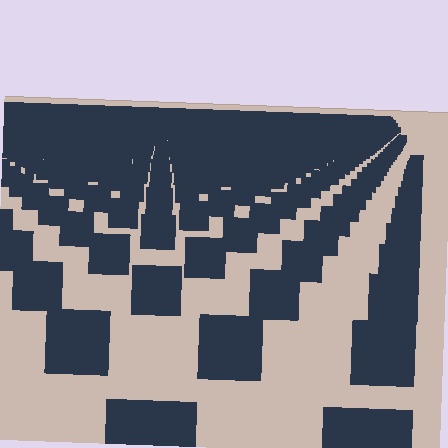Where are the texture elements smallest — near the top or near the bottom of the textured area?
Near the top.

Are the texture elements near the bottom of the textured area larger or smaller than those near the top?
Larger. Near the bottom, elements are closer to the viewer and appear at a bigger on-screen size.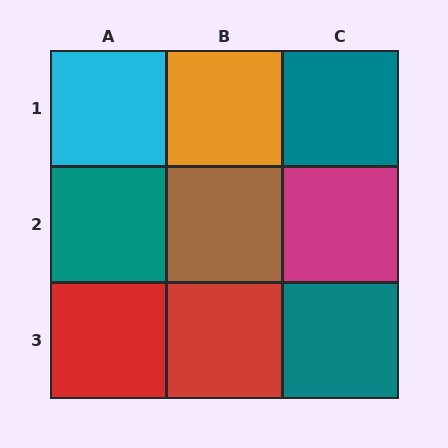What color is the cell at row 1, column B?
Orange.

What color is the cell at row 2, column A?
Teal.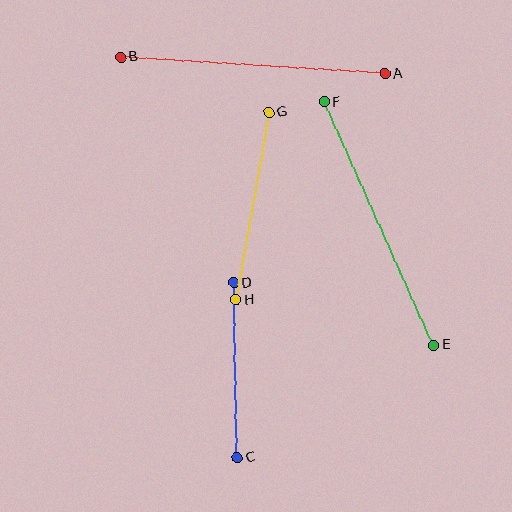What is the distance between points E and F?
The distance is approximately 267 pixels.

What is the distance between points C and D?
The distance is approximately 175 pixels.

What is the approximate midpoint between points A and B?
The midpoint is at approximately (253, 66) pixels.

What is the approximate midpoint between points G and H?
The midpoint is at approximately (252, 206) pixels.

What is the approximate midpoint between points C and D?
The midpoint is at approximately (236, 370) pixels.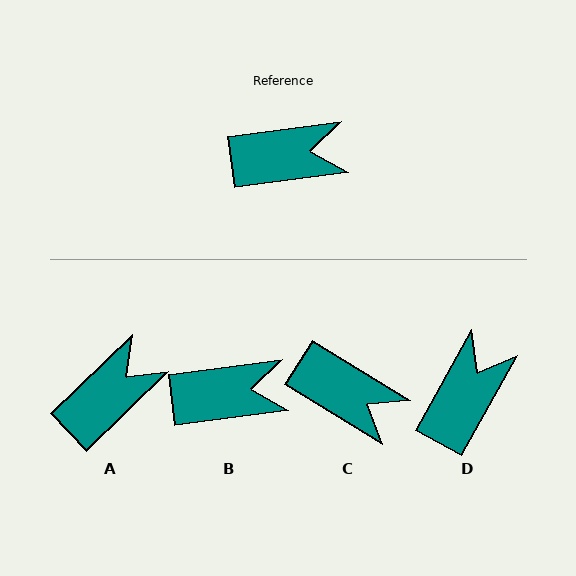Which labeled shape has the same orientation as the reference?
B.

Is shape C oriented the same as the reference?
No, it is off by about 39 degrees.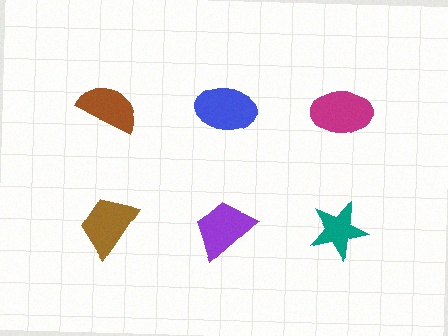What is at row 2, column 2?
A purple trapezoid.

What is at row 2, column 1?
A brown trapezoid.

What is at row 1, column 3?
A magenta ellipse.